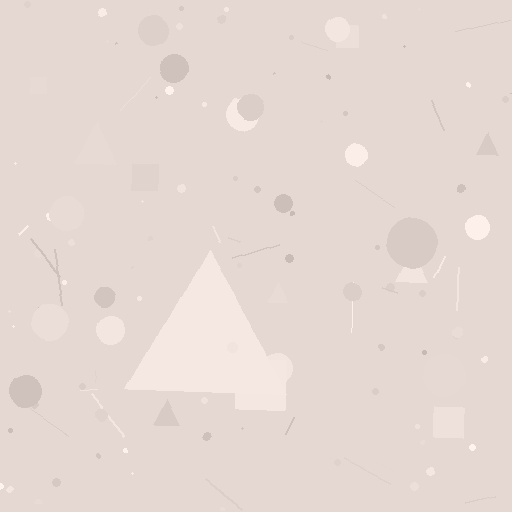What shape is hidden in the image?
A triangle is hidden in the image.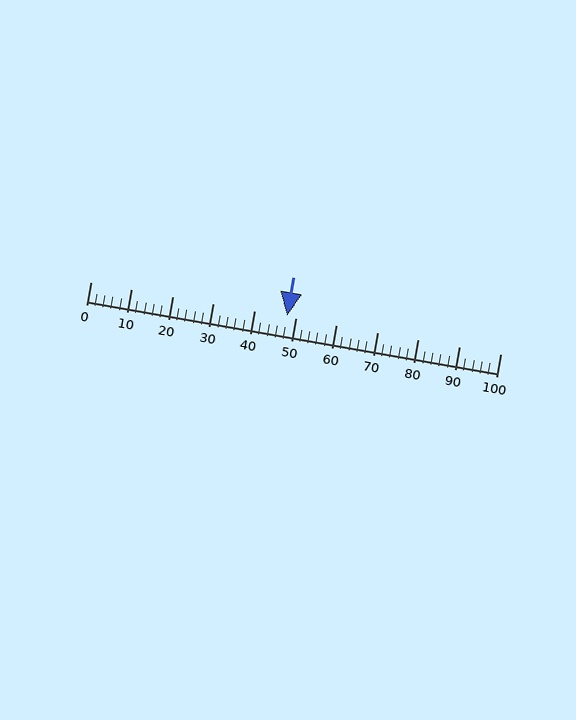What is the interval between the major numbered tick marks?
The major tick marks are spaced 10 units apart.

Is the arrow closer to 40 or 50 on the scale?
The arrow is closer to 50.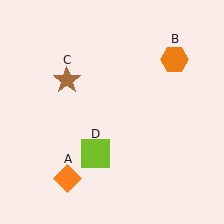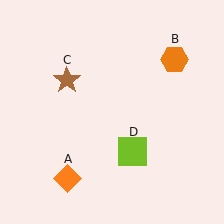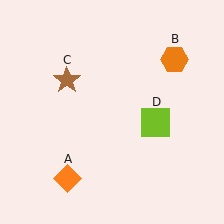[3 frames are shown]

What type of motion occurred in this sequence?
The lime square (object D) rotated counterclockwise around the center of the scene.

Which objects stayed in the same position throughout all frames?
Orange diamond (object A) and orange hexagon (object B) and brown star (object C) remained stationary.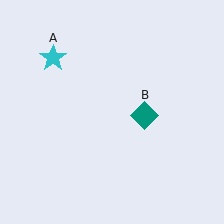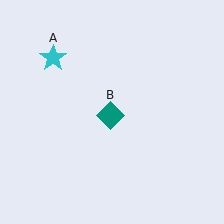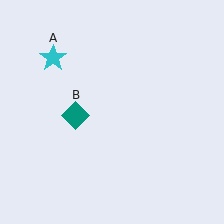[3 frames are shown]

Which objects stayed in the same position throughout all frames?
Cyan star (object A) remained stationary.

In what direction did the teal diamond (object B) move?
The teal diamond (object B) moved left.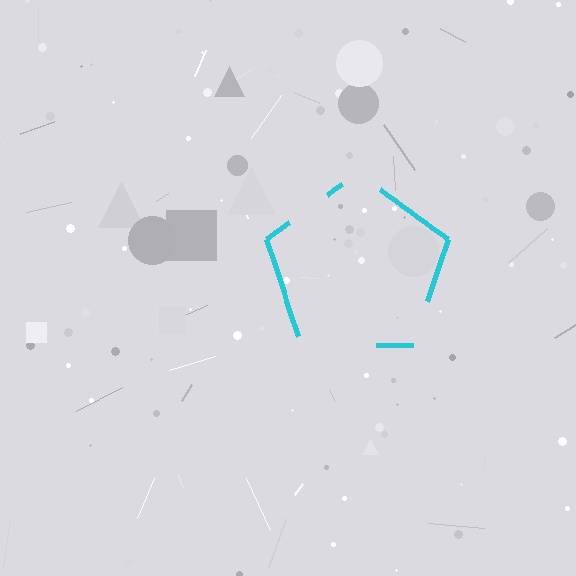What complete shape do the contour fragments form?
The contour fragments form a pentagon.